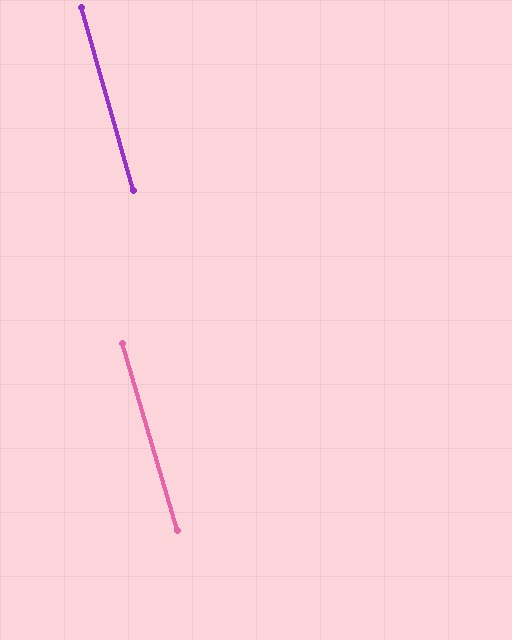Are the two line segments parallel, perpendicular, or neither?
Parallel — their directions differ by only 0.4°.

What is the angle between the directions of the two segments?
Approximately 0 degrees.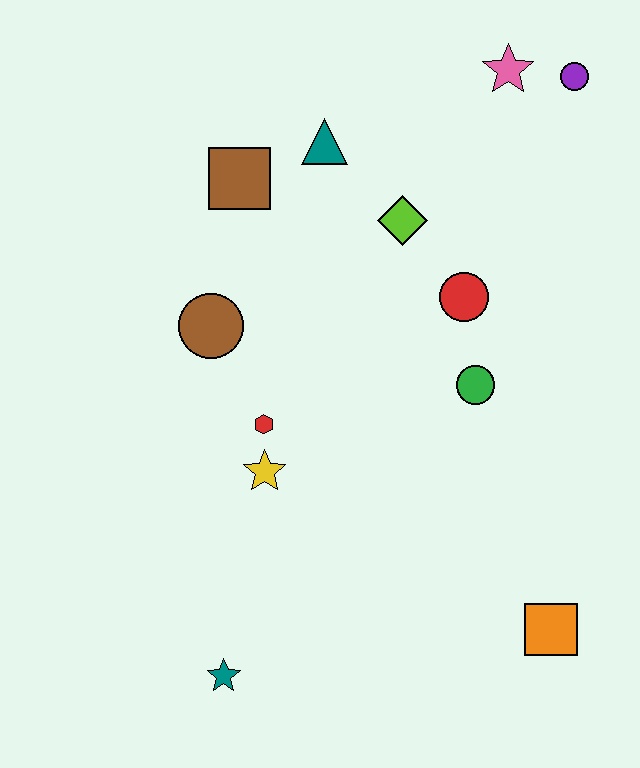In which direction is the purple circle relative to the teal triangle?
The purple circle is to the right of the teal triangle.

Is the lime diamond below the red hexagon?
No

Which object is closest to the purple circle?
The pink star is closest to the purple circle.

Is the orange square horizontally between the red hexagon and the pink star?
No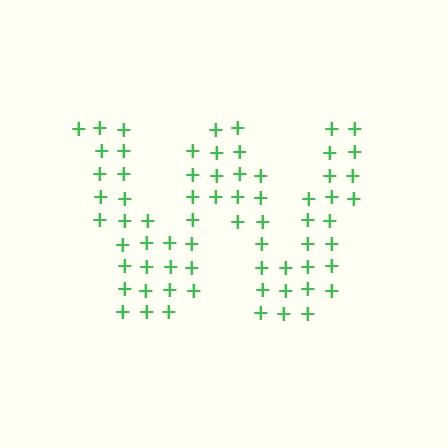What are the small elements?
The small elements are plus signs.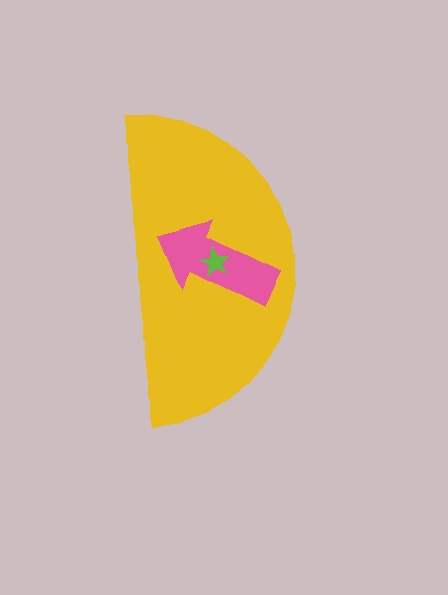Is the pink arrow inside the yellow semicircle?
Yes.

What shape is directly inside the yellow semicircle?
The pink arrow.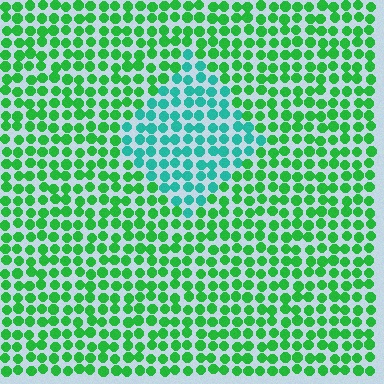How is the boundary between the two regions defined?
The boundary is defined purely by a slight shift in hue (about 42 degrees). Spacing, size, and orientation are identical on both sides.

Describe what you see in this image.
The image is filled with small green elements in a uniform arrangement. A diamond-shaped region is visible where the elements are tinted to a slightly different hue, forming a subtle color boundary.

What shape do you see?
I see a diamond.